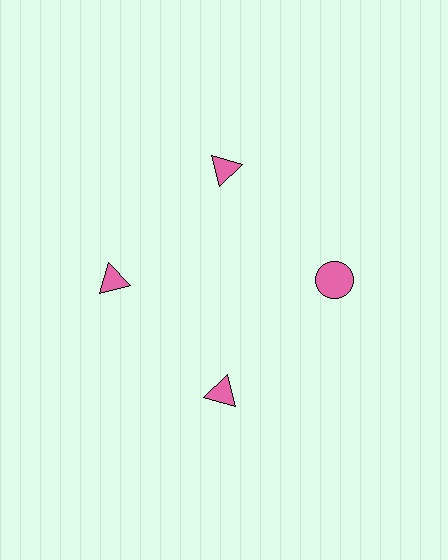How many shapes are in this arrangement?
There are 4 shapes arranged in a ring pattern.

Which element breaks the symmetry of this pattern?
The pink circle at roughly the 3 o'clock position breaks the symmetry. All other shapes are pink triangles.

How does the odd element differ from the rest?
It has a different shape: circle instead of triangle.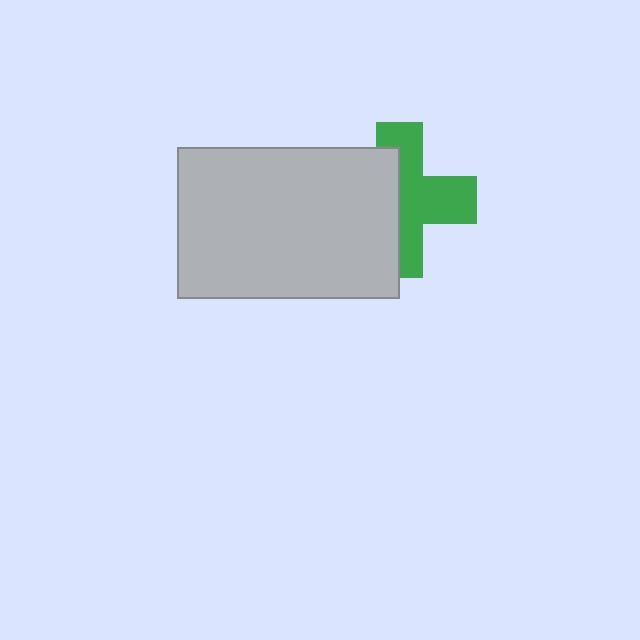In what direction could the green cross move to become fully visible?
The green cross could move right. That would shift it out from behind the light gray rectangle entirely.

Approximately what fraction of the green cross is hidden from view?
Roughly 45% of the green cross is hidden behind the light gray rectangle.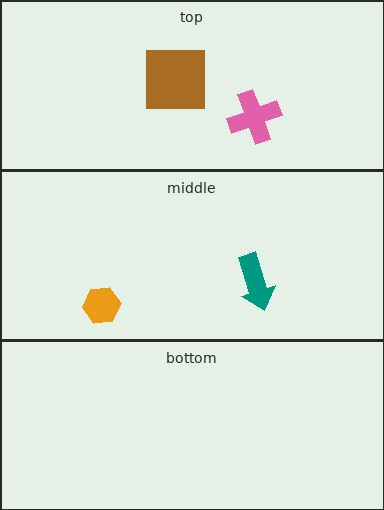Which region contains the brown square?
The top region.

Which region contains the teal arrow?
The middle region.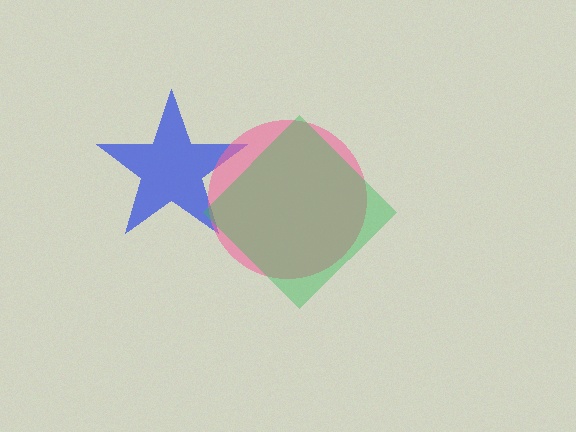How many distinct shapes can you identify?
There are 3 distinct shapes: a blue star, a pink circle, a green diamond.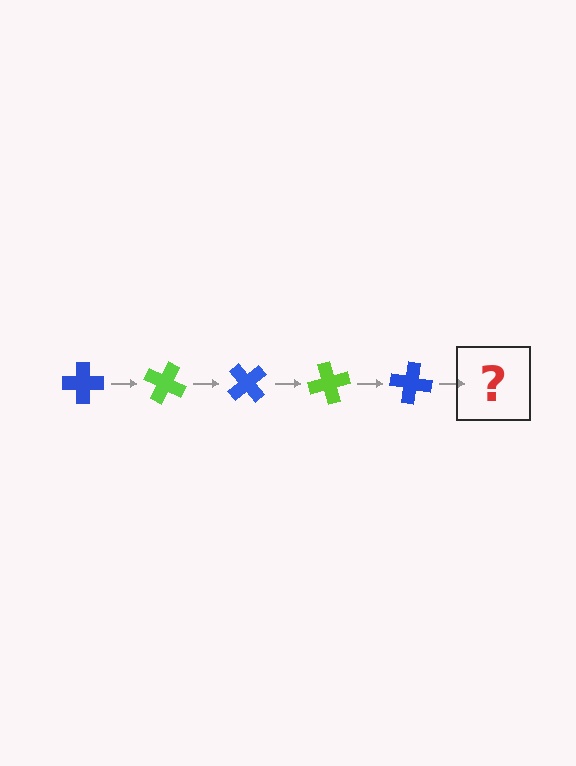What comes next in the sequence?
The next element should be a lime cross, rotated 125 degrees from the start.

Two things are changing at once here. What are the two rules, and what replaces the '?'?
The two rules are that it rotates 25 degrees each step and the color cycles through blue and lime. The '?' should be a lime cross, rotated 125 degrees from the start.